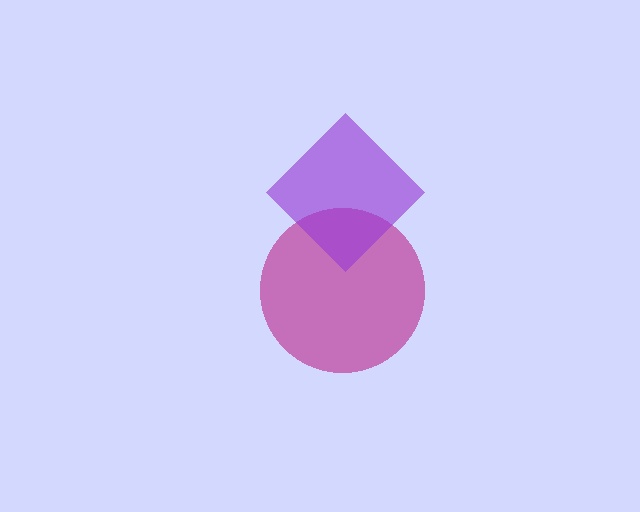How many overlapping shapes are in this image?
There are 2 overlapping shapes in the image.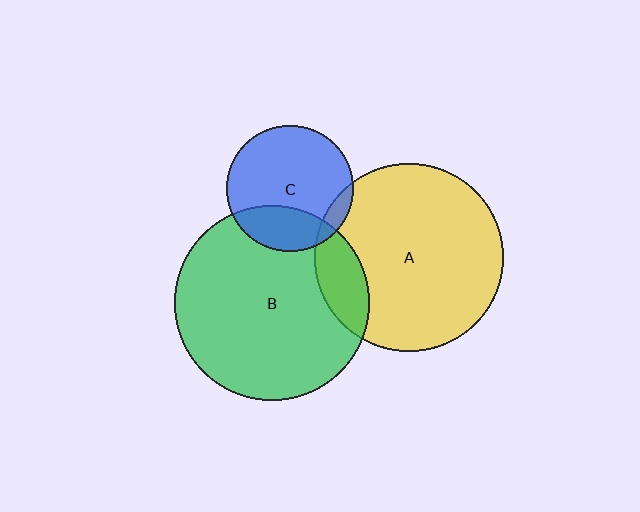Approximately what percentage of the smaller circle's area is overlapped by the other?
Approximately 10%.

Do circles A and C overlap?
Yes.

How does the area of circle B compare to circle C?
Approximately 2.4 times.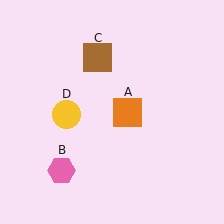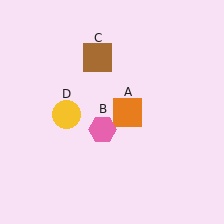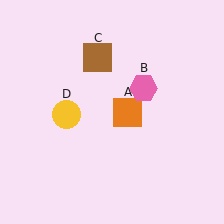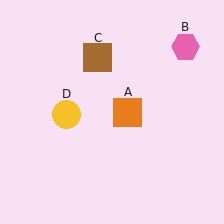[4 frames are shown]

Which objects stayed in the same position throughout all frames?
Orange square (object A) and brown square (object C) and yellow circle (object D) remained stationary.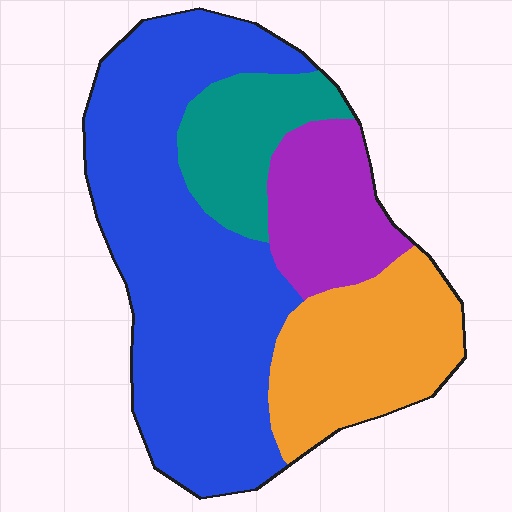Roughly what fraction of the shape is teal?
Teal covers about 15% of the shape.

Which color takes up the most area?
Blue, at roughly 50%.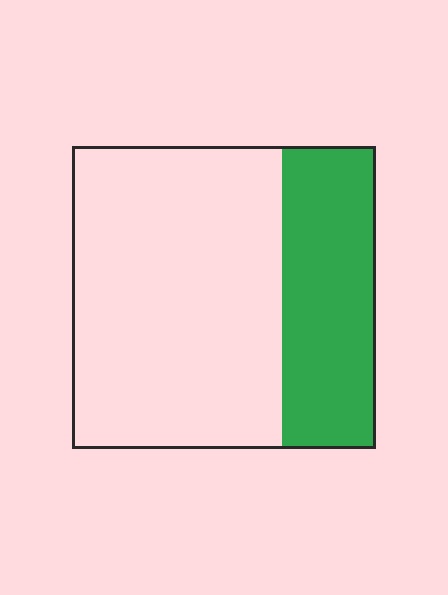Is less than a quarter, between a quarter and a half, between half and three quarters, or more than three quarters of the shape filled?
Between a quarter and a half.